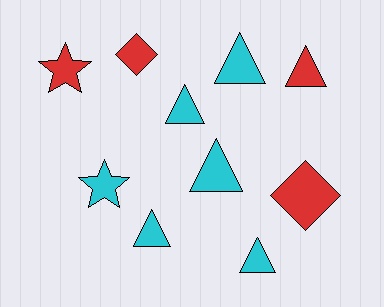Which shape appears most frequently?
Triangle, with 6 objects.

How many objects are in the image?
There are 10 objects.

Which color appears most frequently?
Cyan, with 6 objects.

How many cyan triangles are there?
There are 5 cyan triangles.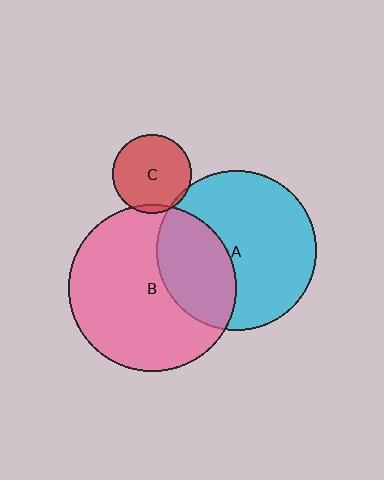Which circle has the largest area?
Circle B (pink).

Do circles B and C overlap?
Yes.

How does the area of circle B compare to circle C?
Approximately 4.6 times.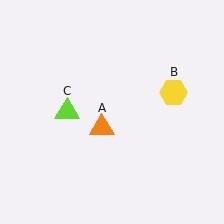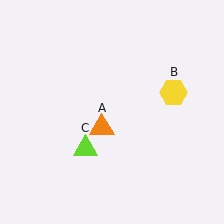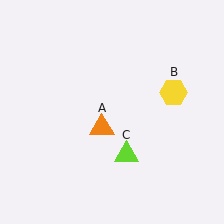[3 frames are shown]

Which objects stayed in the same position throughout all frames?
Orange triangle (object A) and yellow hexagon (object B) remained stationary.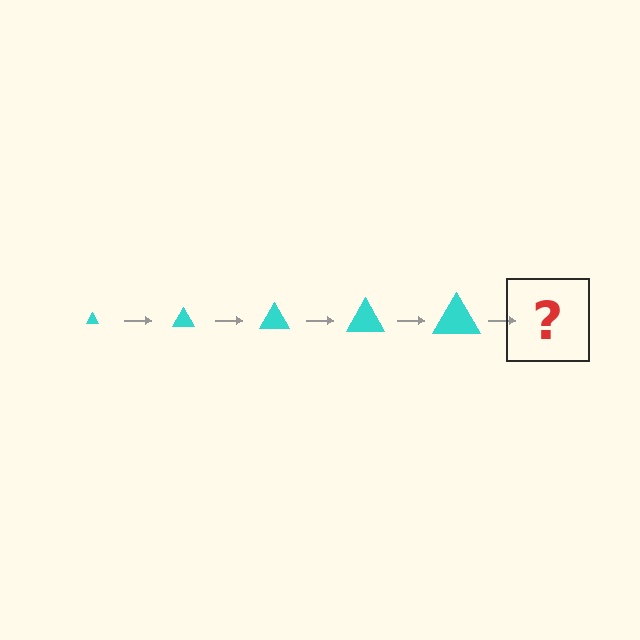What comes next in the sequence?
The next element should be a cyan triangle, larger than the previous one.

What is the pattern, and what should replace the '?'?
The pattern is that the triangle gets progressively larger each step. The '?' should be a cyan triangle, larger than the previous one.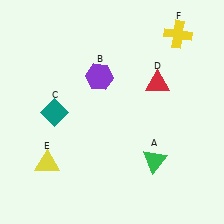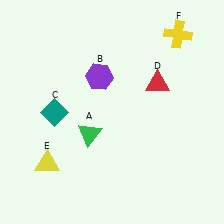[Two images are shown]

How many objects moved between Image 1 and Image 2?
1 object moved between the two images.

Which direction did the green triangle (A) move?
The green triangle (A) moved left.